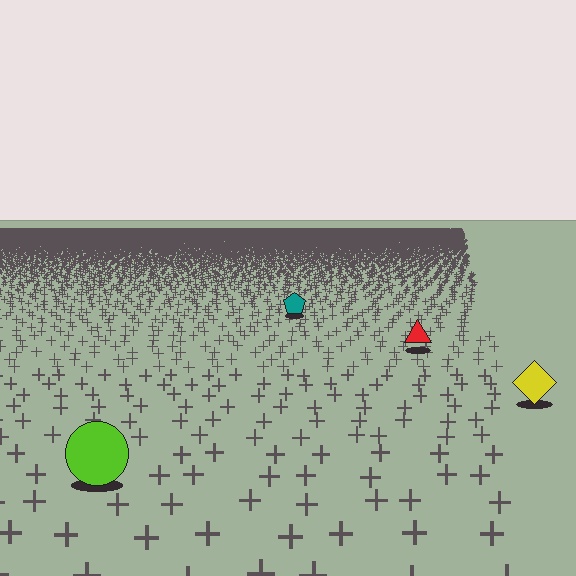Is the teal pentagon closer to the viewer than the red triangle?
No. The red triangle is closer — you can tell from the texture gradient: the ground texture is coarser near it.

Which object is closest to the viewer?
The lime circle is closest. The texture marks near it are larger and more spread out.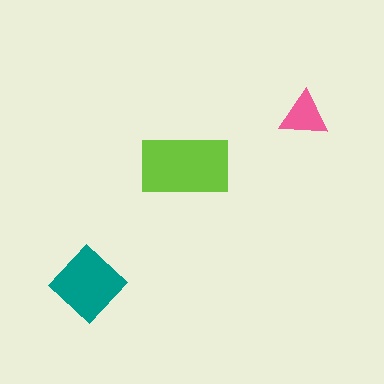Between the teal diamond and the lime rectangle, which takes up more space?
The lime rectangle.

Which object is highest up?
The pink triangle is topmost.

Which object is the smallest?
The pink triangle.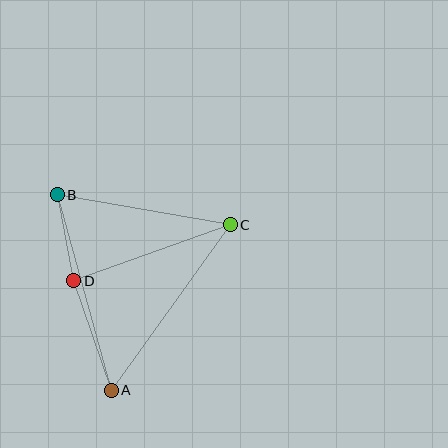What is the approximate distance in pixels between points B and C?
The distance between B and C is approximately 176 pixels.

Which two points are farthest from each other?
Points A and C are farthest from each other.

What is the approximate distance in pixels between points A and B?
The distance between A and B is approximately 203 pixels.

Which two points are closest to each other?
Points B and D are closest to each other.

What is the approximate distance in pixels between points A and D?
The distance between A and D is approximately 116 pixels.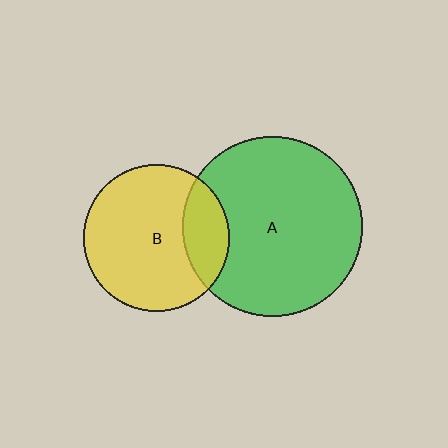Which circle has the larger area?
Circle A (green).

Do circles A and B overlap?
Yes.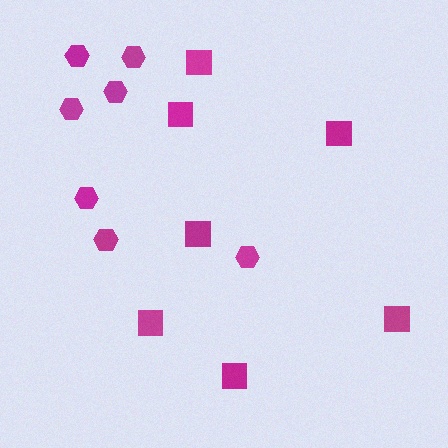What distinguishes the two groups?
There are 2 groups: one group of squares (7) and one group of hexagons (7).